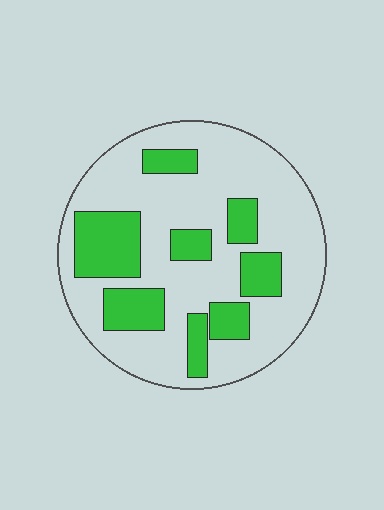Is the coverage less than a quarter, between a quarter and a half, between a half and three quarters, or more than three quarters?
Between a quarter and a half.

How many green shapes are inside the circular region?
8.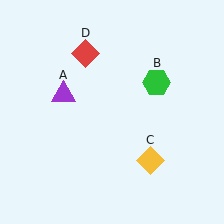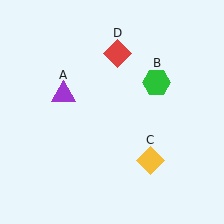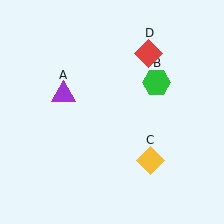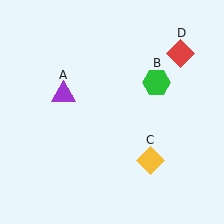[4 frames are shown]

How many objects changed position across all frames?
1 object changed position: red diamond (object D).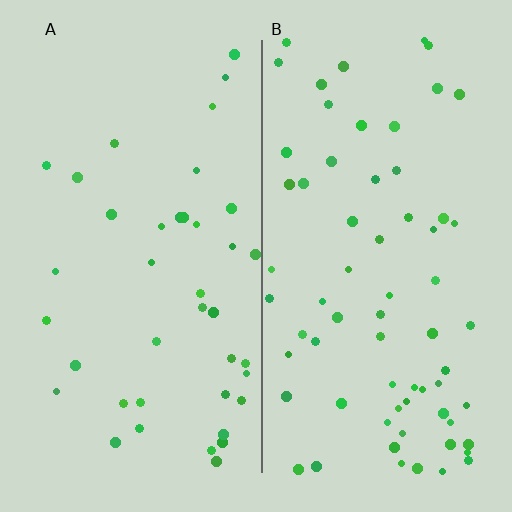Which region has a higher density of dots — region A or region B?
B (the right).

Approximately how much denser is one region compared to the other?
Approximately 1.8× — region B over region A.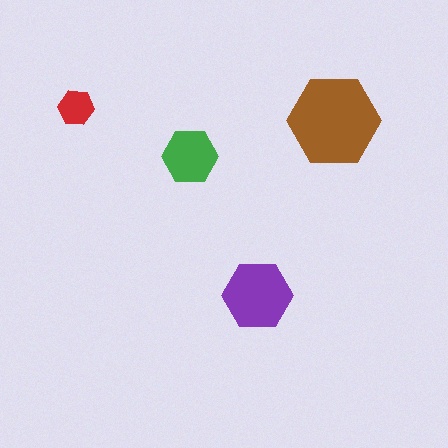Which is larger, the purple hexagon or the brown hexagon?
The brown one.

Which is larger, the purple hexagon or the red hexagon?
The purple one.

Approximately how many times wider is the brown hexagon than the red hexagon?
About 2.5 times wider.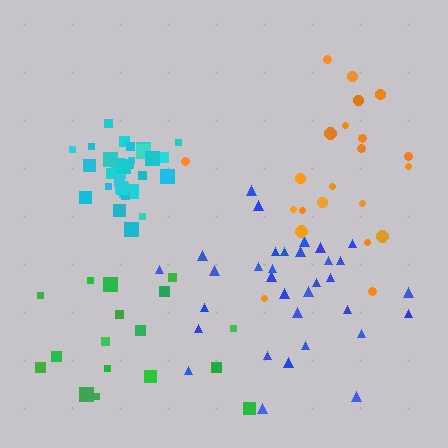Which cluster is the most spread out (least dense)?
Green.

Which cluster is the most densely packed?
Cyan.